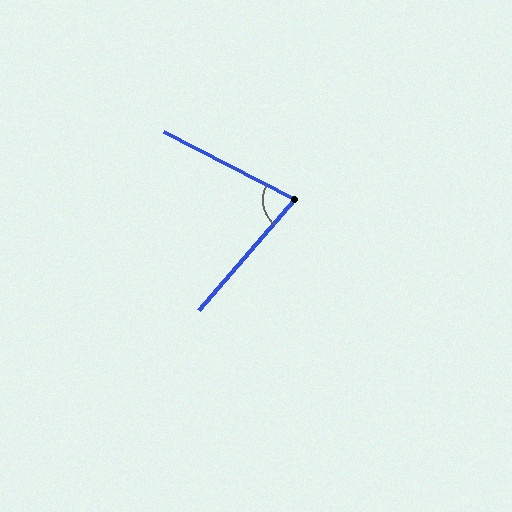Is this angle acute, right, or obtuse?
It is acute.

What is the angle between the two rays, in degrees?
Approximately 76 degrees.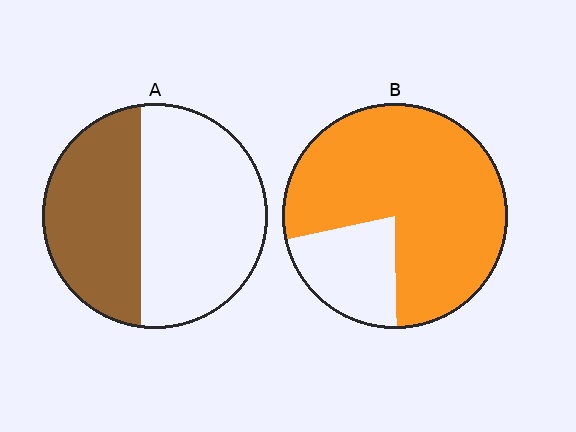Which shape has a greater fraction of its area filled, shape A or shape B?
Shape B.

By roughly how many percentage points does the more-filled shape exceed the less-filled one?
By roughly 35 percentage points (B over A).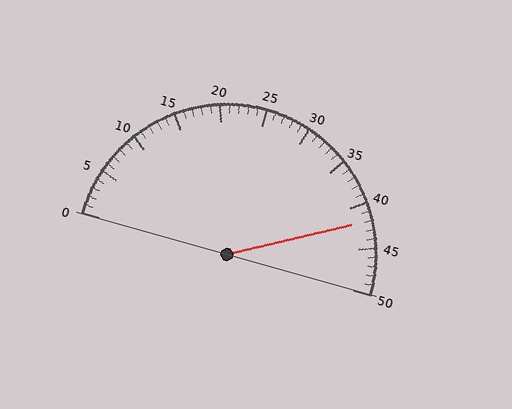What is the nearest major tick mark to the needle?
The nearest major tick mark is 40.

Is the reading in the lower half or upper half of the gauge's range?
The reading is in the upper half of the range (0 to 50).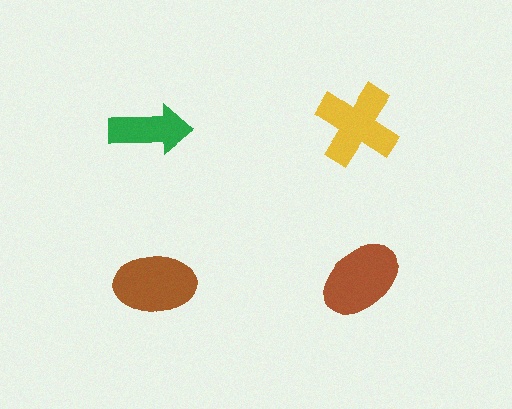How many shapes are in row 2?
2 shapes.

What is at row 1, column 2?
A yellow cross.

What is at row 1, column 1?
A green arrow.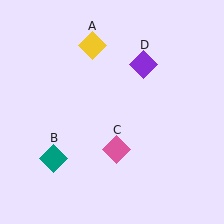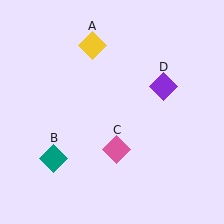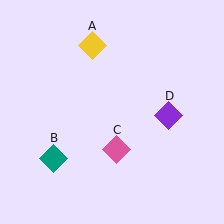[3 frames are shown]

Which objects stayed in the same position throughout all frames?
Yellow diamond (object A) and teal diamond (object B) and pink diamond (object C) remained stationary.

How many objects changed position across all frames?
1 object changed position: purple diamond (object D).